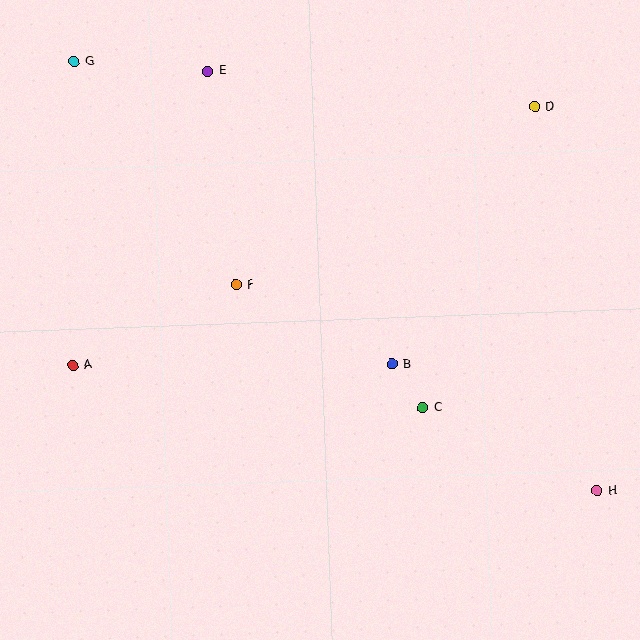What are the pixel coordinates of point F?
Point F is at (236, 285).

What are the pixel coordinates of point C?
Point C is at (423, 407).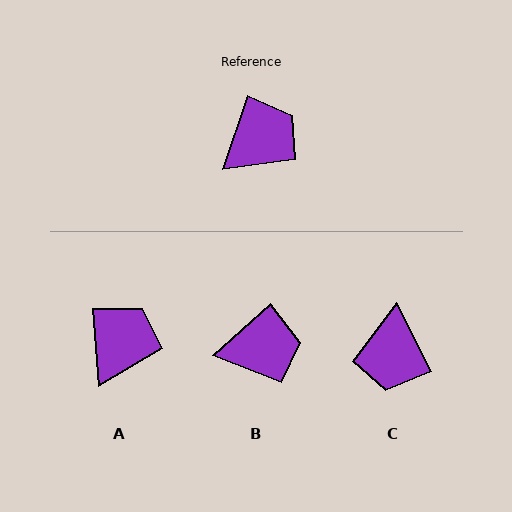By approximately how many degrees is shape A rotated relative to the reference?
Approximately 23 degrees counter-clockwise.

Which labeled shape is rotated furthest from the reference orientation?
C, about 135 degrees away.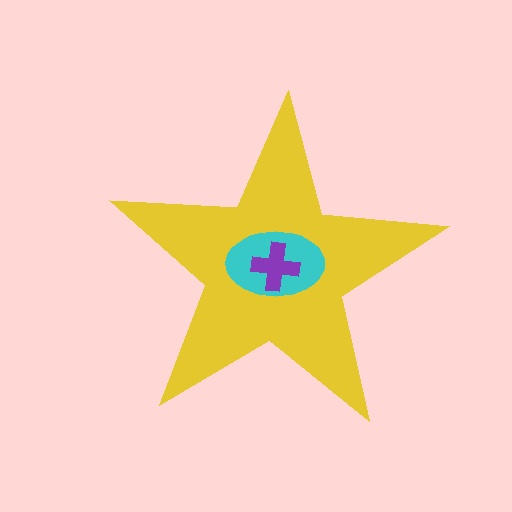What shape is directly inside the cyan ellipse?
The purple cross.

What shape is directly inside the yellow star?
The cyan ellipse.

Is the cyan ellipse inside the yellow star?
Yes.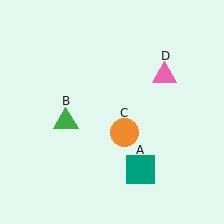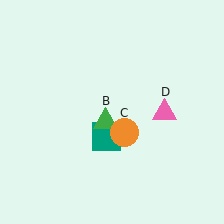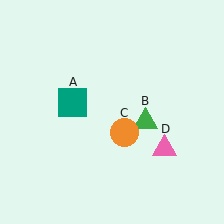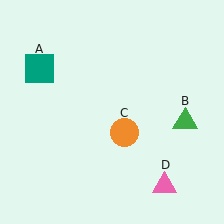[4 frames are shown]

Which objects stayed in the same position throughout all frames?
Orange circle (object C) remained stationary.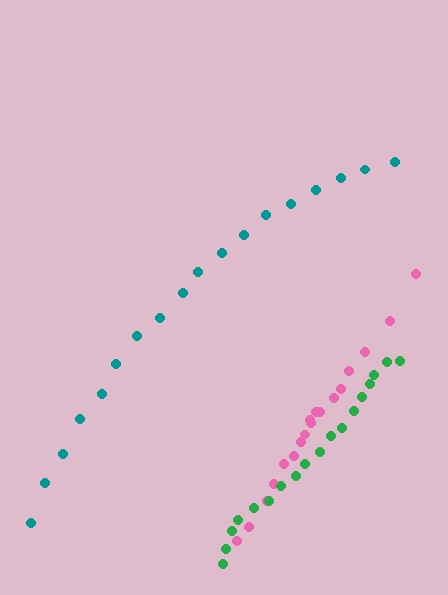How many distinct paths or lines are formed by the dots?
There are 3 distinct paths.